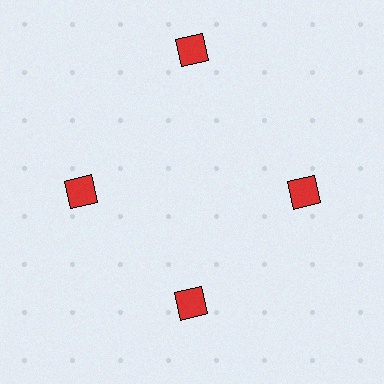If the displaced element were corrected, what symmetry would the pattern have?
It would have 4-fold rotational symmetry — the pattern would map onto itself every 90 degrees.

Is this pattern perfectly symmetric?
No. The 4 red diamonds are arranged in a ring, but one element near the 12 o'clock position is pushed outward from the center, breaking the 4-fold rotational symmetry.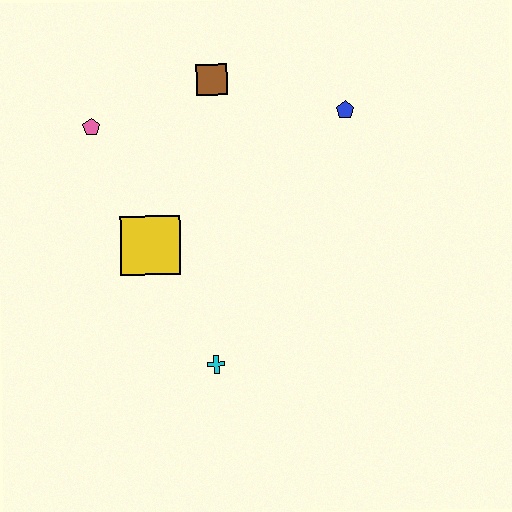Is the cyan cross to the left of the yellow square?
No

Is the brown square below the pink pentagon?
No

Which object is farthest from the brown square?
The cyan cross is farthest from the brown square.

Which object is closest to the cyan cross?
The yellow square is closest to the cyan cross.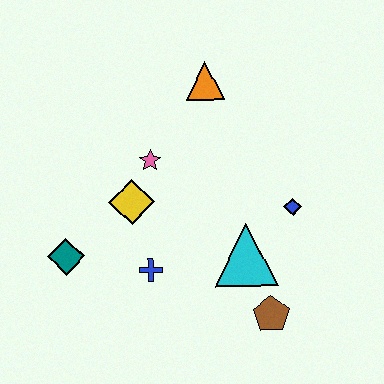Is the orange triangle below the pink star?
No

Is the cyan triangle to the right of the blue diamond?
No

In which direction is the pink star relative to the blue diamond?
The pink star is to the left of the blue diamond.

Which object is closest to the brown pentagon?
The cyan triangle is closest to the brown pentagon.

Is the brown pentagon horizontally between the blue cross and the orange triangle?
No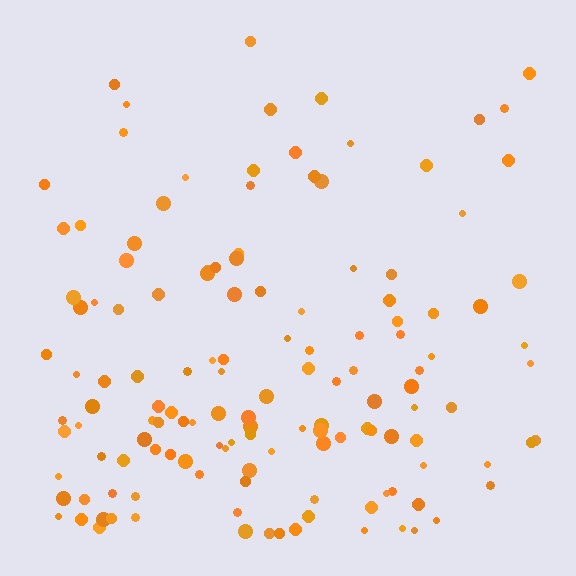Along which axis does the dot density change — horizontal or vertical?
Vertical.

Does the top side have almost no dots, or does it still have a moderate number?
Still a moderate number, just noticeably fewer than the bottom.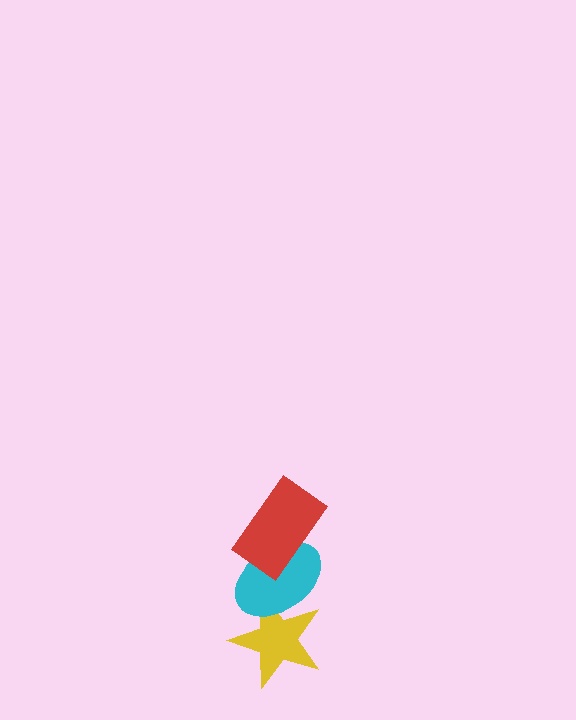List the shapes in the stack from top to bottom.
From top to bottom: the red rectangle, the cyan ellipse, the yellow star.